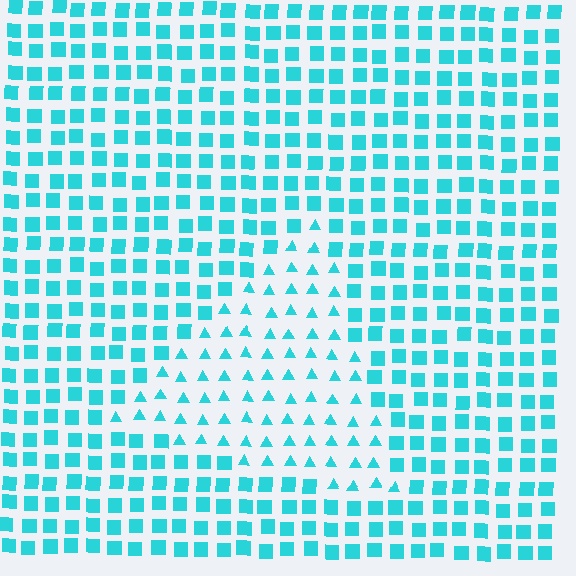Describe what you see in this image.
The image is filled with small cyan elements arranged in a uniform grid. A triangle-shaped region contains triangles, while the surrounding area contains squares. The boundary is defined purely by the change in element shape.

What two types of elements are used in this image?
The image uses triangles inside the triangle region and squares outside it.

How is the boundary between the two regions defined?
The boundary is defined by a change in element shape: triangles inside vs. squares outside. All elements share the same color and spacing.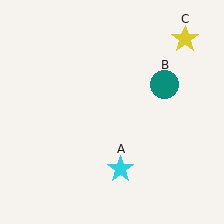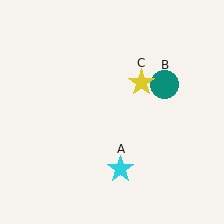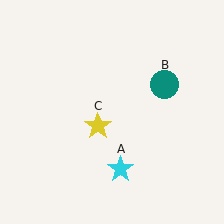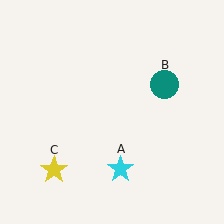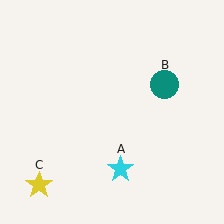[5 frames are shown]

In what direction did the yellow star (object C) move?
The yellow star (object C) moved down and to the left.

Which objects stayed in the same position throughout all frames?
Cyan star (object A) and teal circle (object B) remained stationary.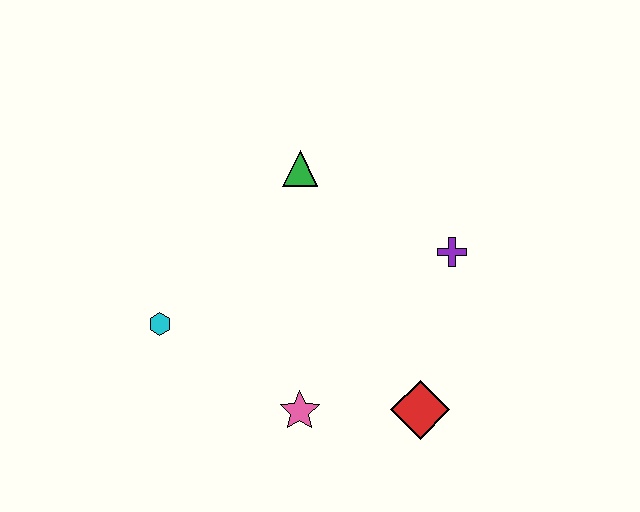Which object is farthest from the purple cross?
The cyan hexagon is farthest from the purple cross.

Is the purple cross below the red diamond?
No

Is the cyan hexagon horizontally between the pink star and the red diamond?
No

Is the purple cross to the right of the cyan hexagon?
Yes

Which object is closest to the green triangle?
The purple cross is closest to the green triangle.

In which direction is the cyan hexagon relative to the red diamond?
The cyan hexagon is to the left of the red diamond.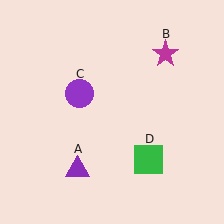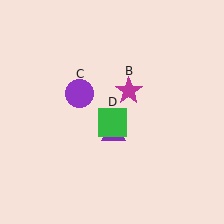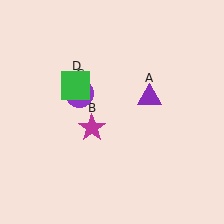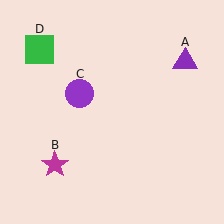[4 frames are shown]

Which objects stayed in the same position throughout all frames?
Purple circle (object C) remained stationary.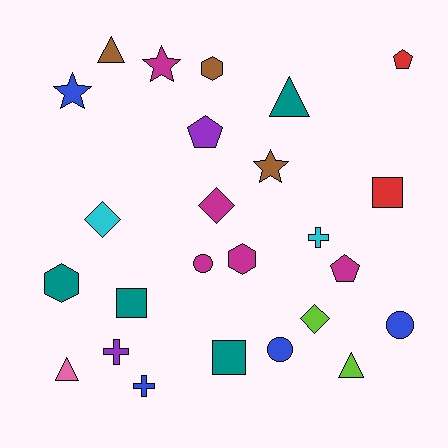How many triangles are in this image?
There are 4 triangles.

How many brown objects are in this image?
There are 3 brown objects.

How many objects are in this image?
There are 25 objects.